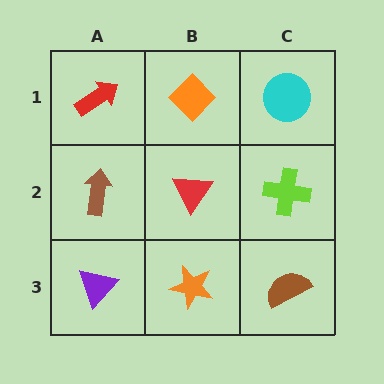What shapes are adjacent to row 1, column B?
A red triangle (row 2, column B), a red arrow (row 1, column A), a cyan circle (row 1, column C).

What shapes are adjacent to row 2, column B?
An orange diamond (row 1, column B), an orange star (row 3, column B), a brown arrow (row 2, column A), a lime cross (row 2, column C).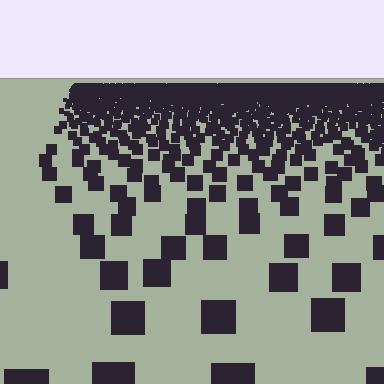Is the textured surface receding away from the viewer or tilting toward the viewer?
The surface is receding away from the viewer. Texture elements get smaller and denser toward the top.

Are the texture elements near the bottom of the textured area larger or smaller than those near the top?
Larger. Near the bottom, elements are closer to the viewer and appear at a bigger on-screen size.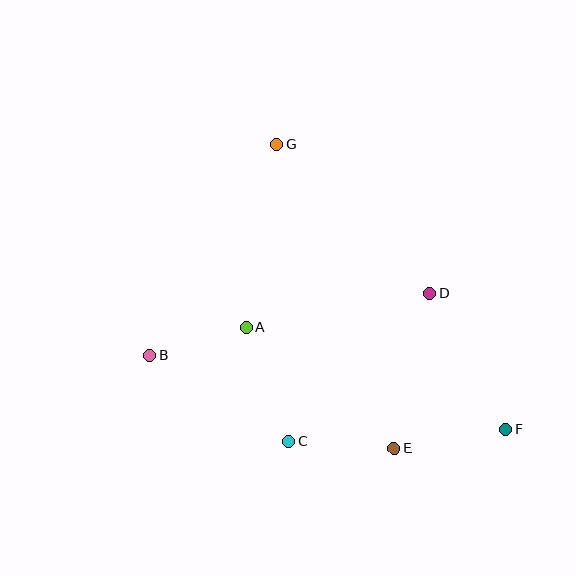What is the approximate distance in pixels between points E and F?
The distance between E and F is approximately 113 pixels.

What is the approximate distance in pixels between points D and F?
The distance between D and F is approximately 156 pixels.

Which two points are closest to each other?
Points A and B are closest to each other.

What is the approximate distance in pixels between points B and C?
The distance between B and C is approximately 164 pixels.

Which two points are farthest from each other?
Points F and G are farthest from each other.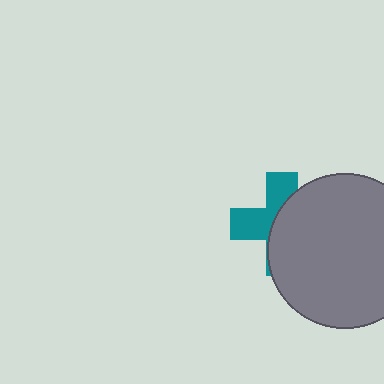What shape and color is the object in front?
The object in front is a gray circle.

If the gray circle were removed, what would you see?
You would see the complete teal cross.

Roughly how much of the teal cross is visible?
A small part of it is visible (roughly 44%).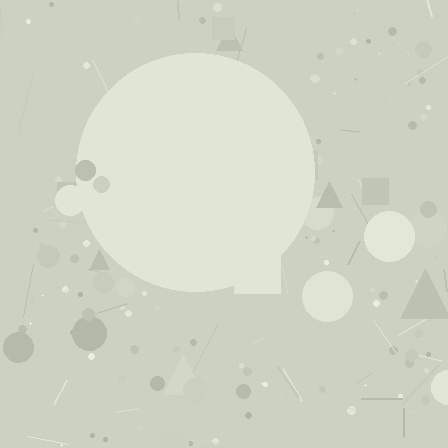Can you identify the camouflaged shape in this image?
The camouflaged shape is a circle.